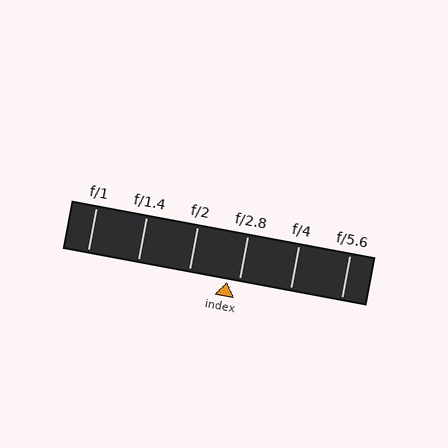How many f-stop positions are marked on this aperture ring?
There are 6 f-stop positions marked.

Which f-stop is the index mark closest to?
The index mark is closest to f/2.8.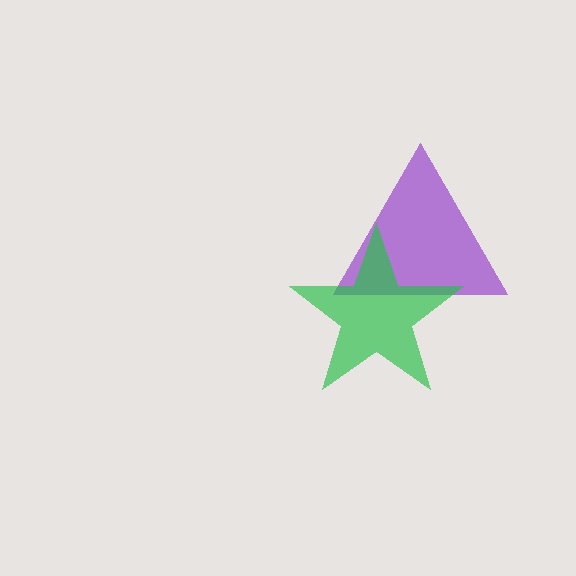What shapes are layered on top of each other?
The layered shapes are: a purple triangle, a green star.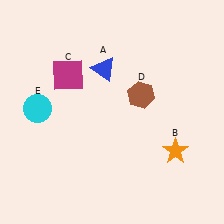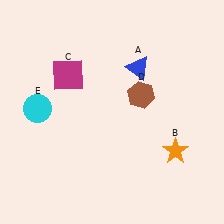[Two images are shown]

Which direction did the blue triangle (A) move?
The blue triangle (A) moved right.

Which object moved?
The blue triangle (A) moved right.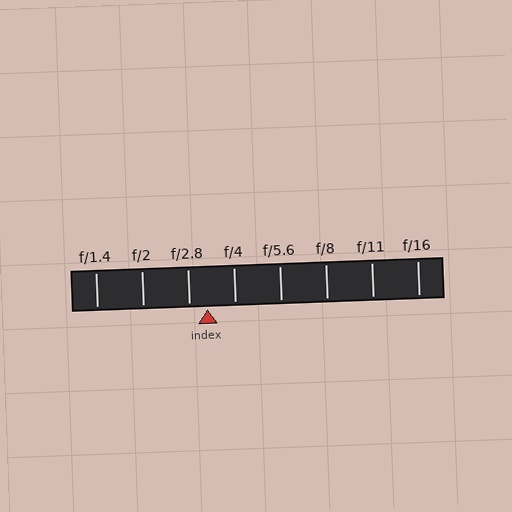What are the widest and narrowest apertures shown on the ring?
The widest aperture shown is f/1.4 and the narrowest is f/16.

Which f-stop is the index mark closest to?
The index mark is closest to f/2.8.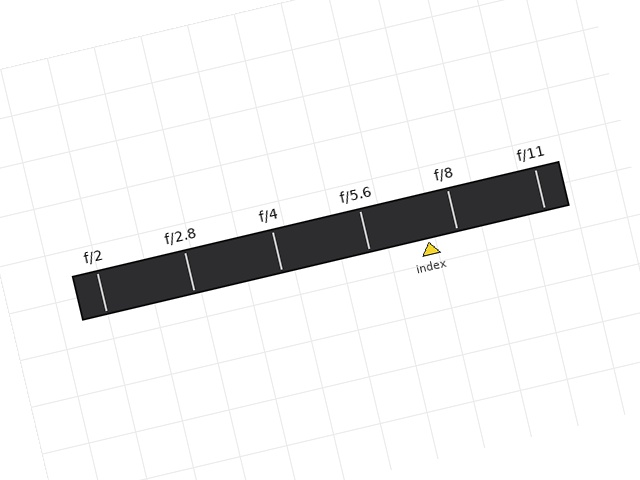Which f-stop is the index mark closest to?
The index mark is closest to f/8.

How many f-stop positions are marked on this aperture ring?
There are 6 f-stop positions marked.